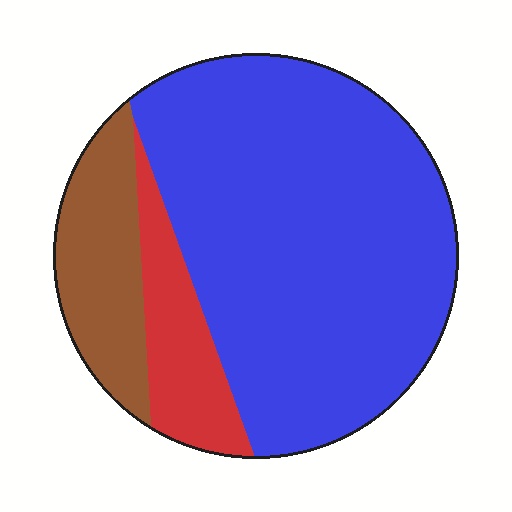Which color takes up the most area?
Blue, at roughly 70%.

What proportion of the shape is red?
Red covers roughly 15% of the shape.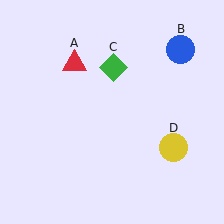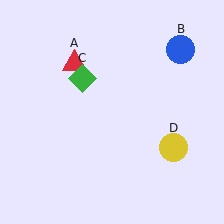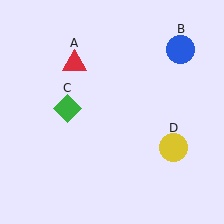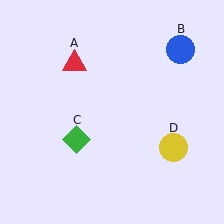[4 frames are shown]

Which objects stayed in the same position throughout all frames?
Red triangle (object A) and blue circle (object B) and yellow circle (object D) remained stationary.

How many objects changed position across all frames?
1 object changed position: green diamond (object C).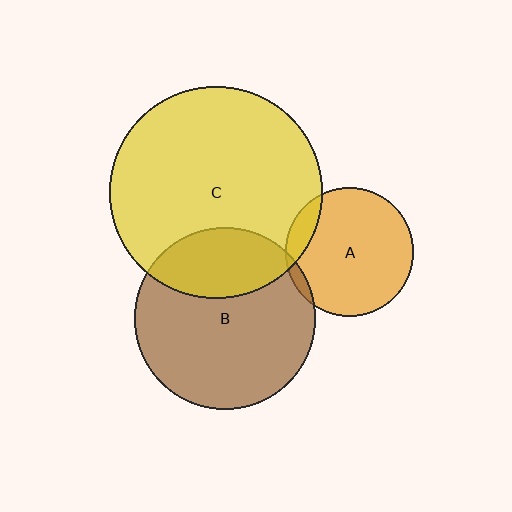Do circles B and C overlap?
Yes.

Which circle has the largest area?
Circle C (yellow).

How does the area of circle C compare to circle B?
Approximately 1.4 times.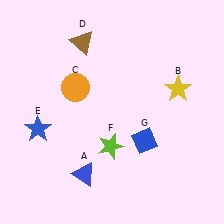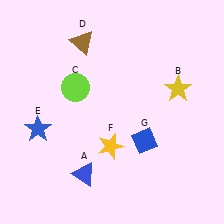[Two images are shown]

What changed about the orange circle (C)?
In Image 1, C is orange. In Image 2, it changed to lime.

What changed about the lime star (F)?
In Image 1, F is lime. In Image 2, it changed to yellow.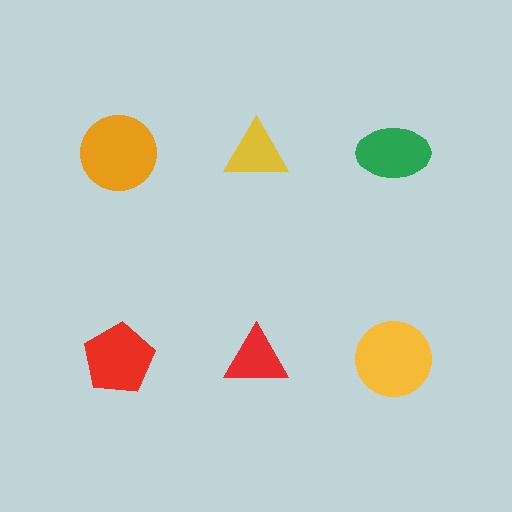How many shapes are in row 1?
3 shapes.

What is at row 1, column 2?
A yellow triangle.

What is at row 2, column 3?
A yellow circle.